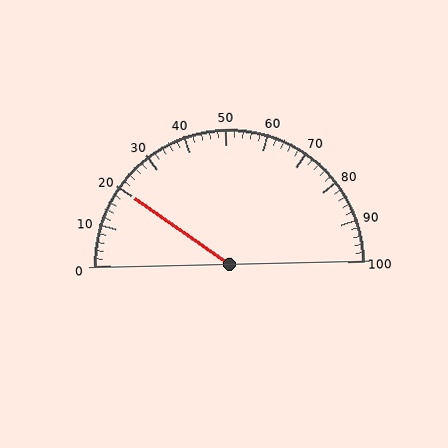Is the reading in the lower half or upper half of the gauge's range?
The reading is in the lower half of the range (0 to 100).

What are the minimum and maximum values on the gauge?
The gauge ranges from 0 to 100.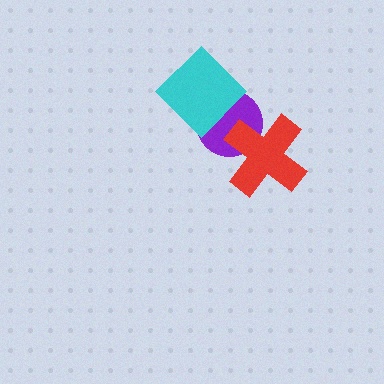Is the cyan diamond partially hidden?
No, no other shape covers it.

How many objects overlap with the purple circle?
2 objects overlap with the purple circle.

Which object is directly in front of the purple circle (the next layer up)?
The red cross is directly in front of the purple circle.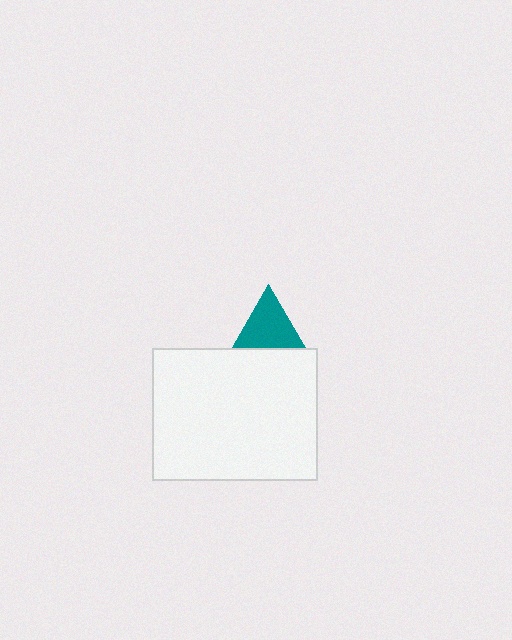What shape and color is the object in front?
The object in front is a white rectangle.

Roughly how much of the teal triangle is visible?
About half of it is visible (roughly 55%).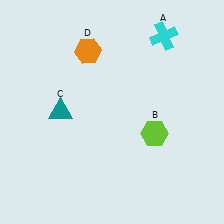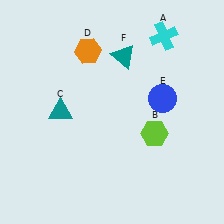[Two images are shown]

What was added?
A blue circle (E), a teal triangle (F) were added in Image 2.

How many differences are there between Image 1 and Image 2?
There are 2 differences between the two images.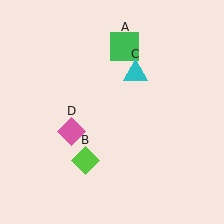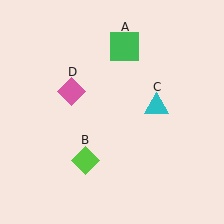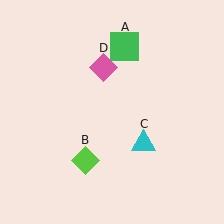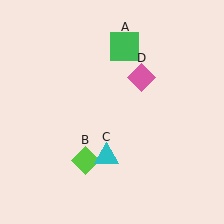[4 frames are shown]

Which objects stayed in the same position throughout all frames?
Green square (object A) and lime diamond (object B) remained stationary.